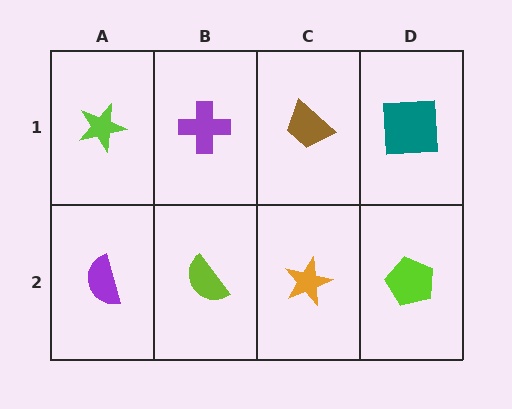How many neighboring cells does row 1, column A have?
2.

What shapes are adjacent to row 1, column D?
A lime pentagon (row 2, column D), a brown trapezoid (row 1, column C).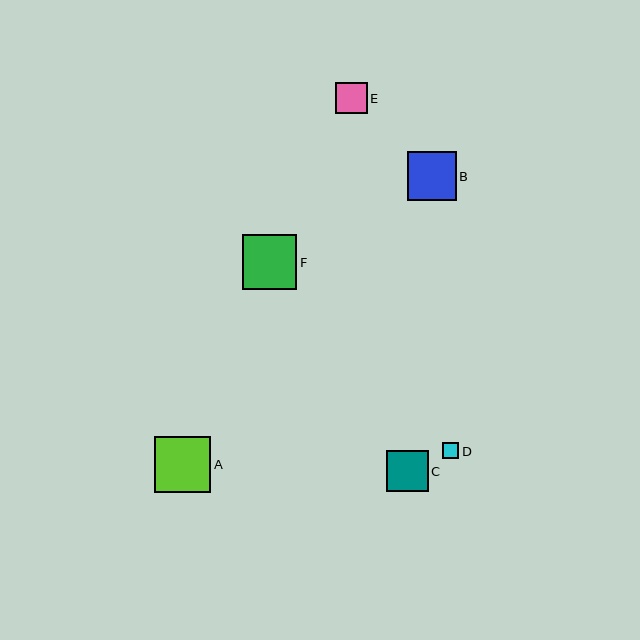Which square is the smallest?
Square D is the smallest with a size of approximately 16 pixels.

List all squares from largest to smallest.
From largest to smallest: A, F, B, C, E, D.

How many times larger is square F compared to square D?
Square F is approximately 3.4 times the size of square D.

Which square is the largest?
Square A is the largest with a size of approximately 56 pixels.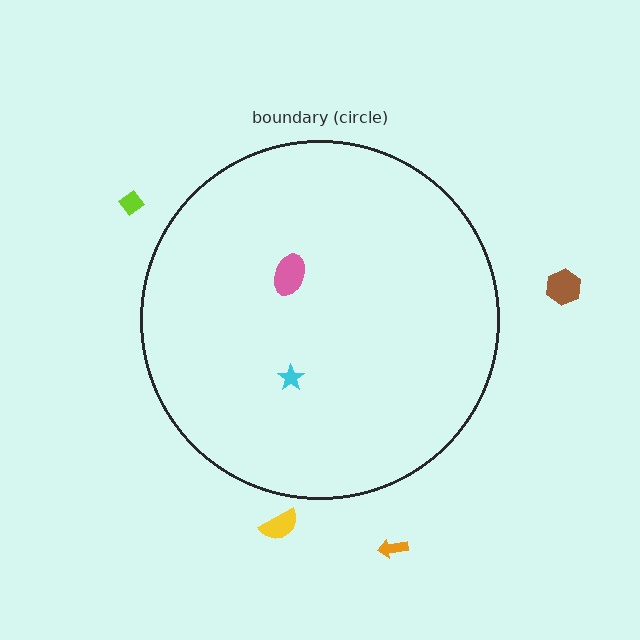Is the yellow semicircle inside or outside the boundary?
Outside.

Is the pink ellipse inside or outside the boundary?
Inside.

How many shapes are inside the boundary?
2 inside, 4 outside.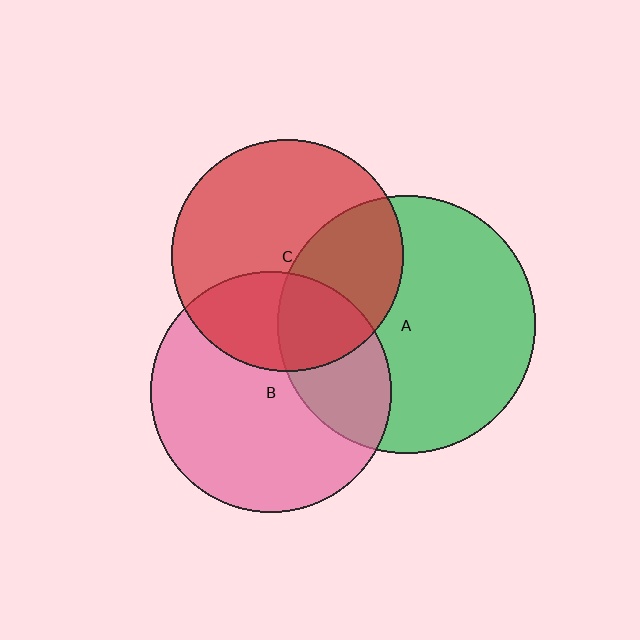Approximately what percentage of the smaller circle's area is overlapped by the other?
Approximately 30%.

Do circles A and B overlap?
Yes.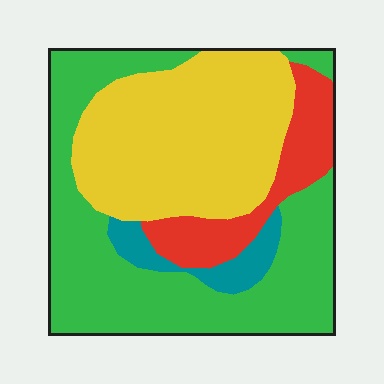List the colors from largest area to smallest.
From largest to smallest: green, yellow, red, teal.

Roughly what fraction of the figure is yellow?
Yellow covers 37% of the figure.